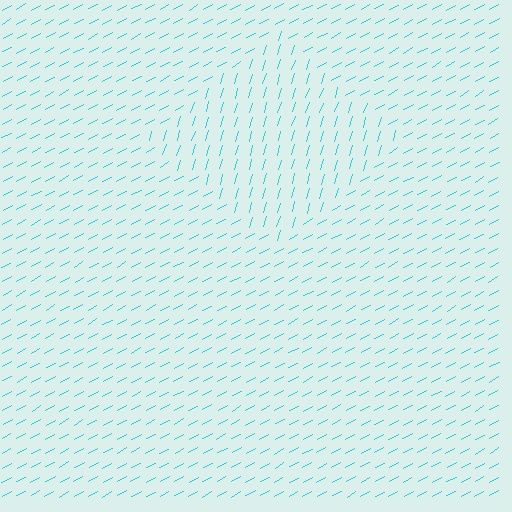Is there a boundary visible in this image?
Yes, there is a texture boundary formed by a change in line orientation.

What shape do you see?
I see a diamond.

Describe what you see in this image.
The image is filled with small cyan line segments. A diamond region in the image has lines oriented differently from the surrounding lines, creating a visible texture boundary.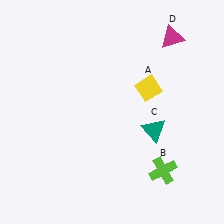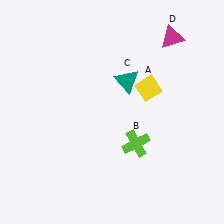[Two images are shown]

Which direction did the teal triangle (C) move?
The teal triangle (C) moved up.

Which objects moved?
The objects that moved are: the lime cross (B), the teal triangle (C).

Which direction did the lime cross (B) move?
The lime cross (B) moved left.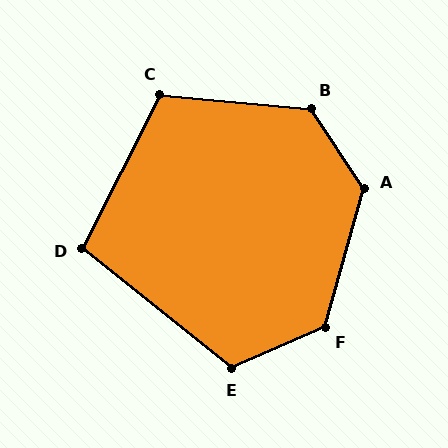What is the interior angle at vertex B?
Approximately 129 degrees (obtuse).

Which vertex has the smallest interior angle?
D, at approximately 102 degrees.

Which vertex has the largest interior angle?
A, at approximately 131 degrees.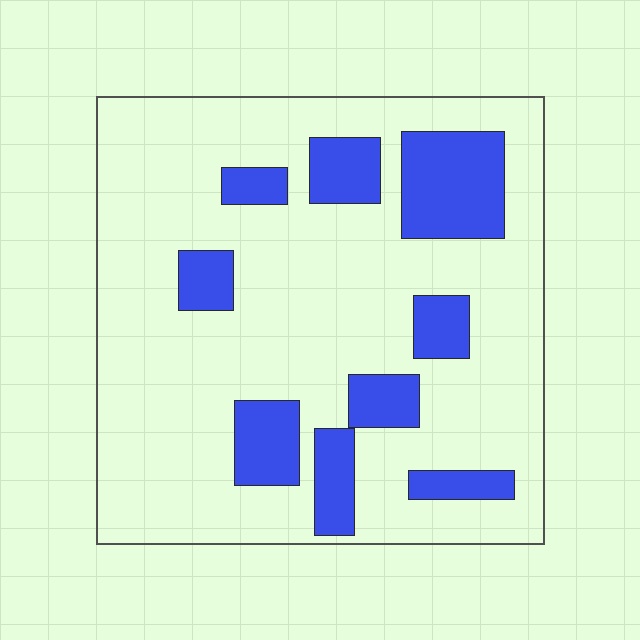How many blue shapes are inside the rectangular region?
9.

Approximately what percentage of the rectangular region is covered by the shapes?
Approximately 20%.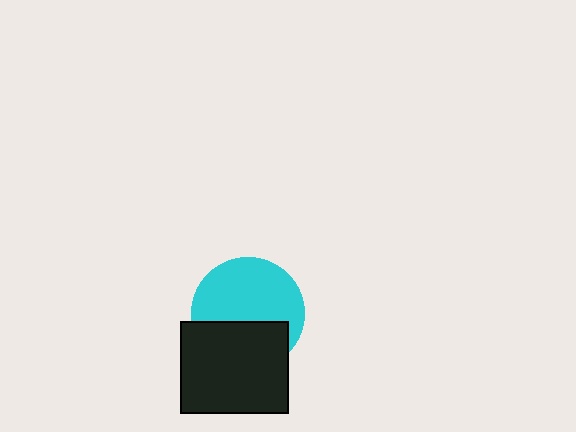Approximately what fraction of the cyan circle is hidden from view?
Roughly 38% of the cyan circle is hidden behind the black rectangle.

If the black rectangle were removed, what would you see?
You would see the complete cyan circle.